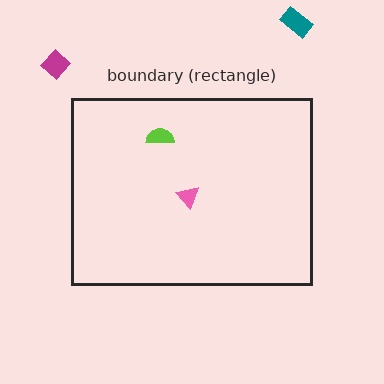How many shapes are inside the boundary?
2 inside, 2 outside.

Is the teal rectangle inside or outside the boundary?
Outside.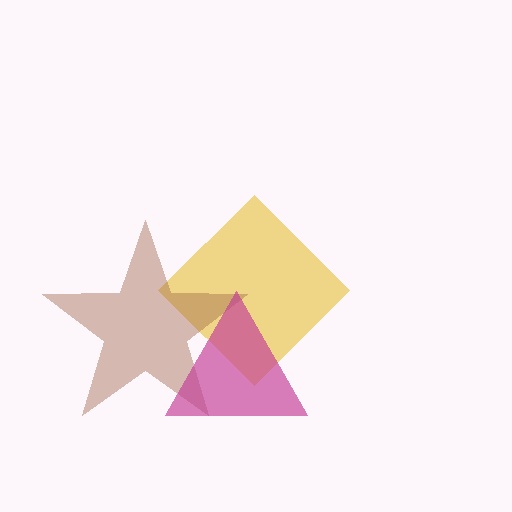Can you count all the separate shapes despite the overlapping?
Yes, there are 3 separate shapes.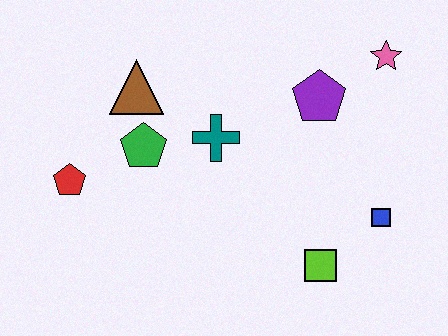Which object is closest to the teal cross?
The green pentagon is closest to the teal cross.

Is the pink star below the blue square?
No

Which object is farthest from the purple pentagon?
The red pentagon is farthest from the purple pentagon.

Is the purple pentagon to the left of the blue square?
Yes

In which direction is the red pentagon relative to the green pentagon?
The red pentagon is to the left of the green pentagon.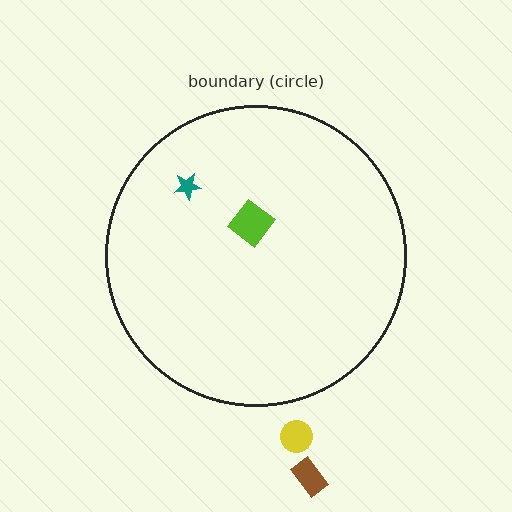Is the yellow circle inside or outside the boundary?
Outside.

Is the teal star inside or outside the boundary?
Inside.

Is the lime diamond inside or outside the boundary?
Inside.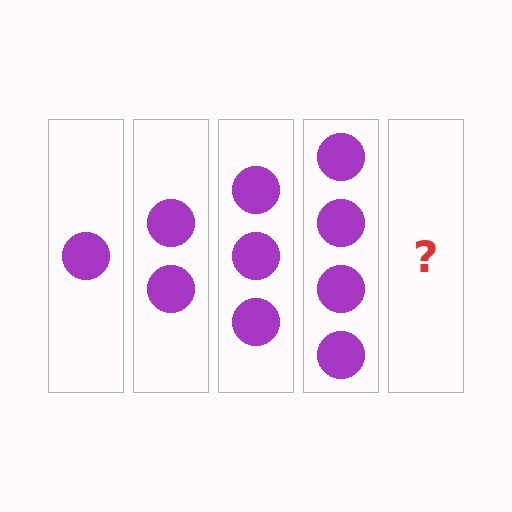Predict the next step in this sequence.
The next step is 5 circles.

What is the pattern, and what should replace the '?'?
The pattern is that each step adds one more circle. The '?' should be 5 circles.